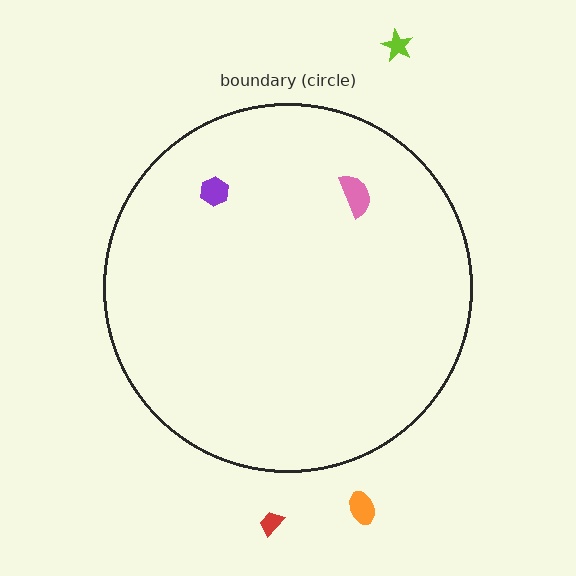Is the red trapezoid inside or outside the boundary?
Outside.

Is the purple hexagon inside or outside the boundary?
Inside.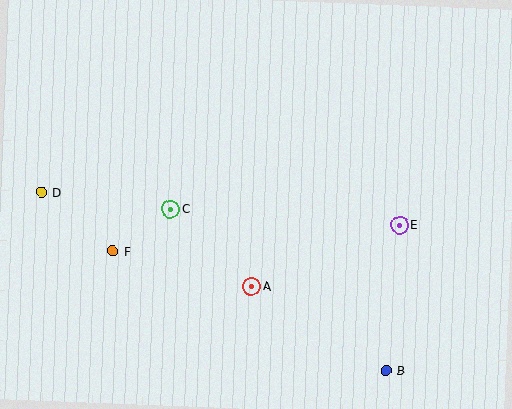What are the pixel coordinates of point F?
Point F is at (113, 251).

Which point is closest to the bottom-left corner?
Point F is closest to the bottom-left corner.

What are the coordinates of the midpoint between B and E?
The midpoint between B and E is at (393, 298).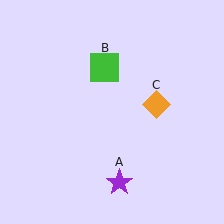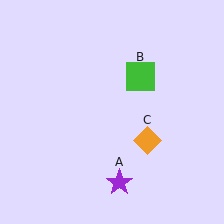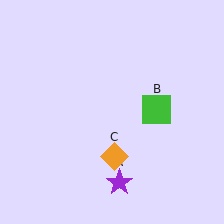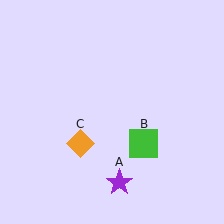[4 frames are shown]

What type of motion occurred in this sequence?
The green square (object B), orange diamond (object C) rotated clockwise around the center of the scene.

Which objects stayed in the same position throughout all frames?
Purple star (object A) remained stationary.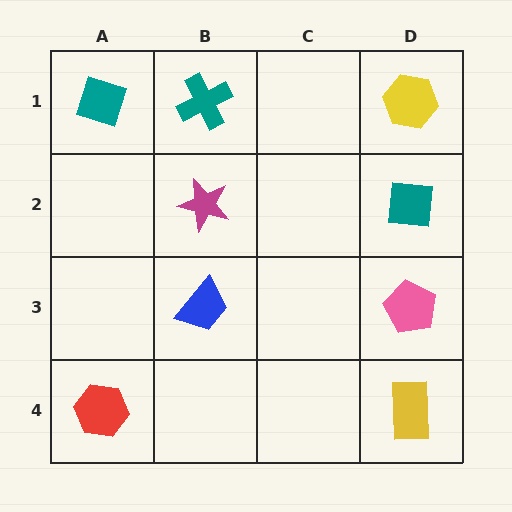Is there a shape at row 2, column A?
No, that cell is empty.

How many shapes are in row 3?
2 shapes.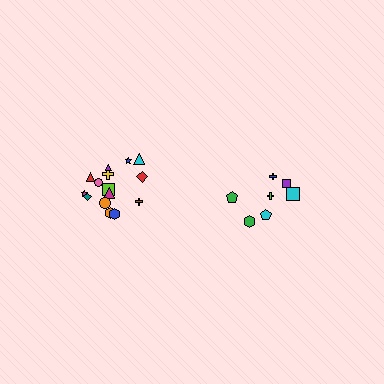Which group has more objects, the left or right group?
The left group.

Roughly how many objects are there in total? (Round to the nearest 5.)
Roughly 20 objects in total.